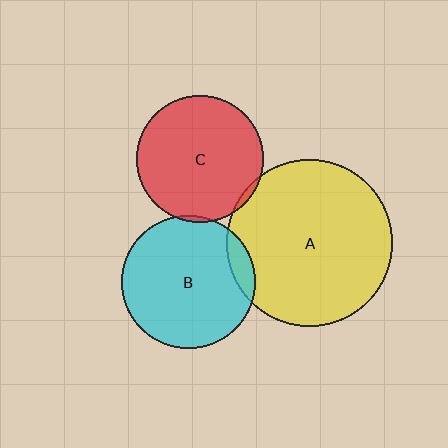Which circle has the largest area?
Circle A (yellow).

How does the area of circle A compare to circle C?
Approximately 1.7 times.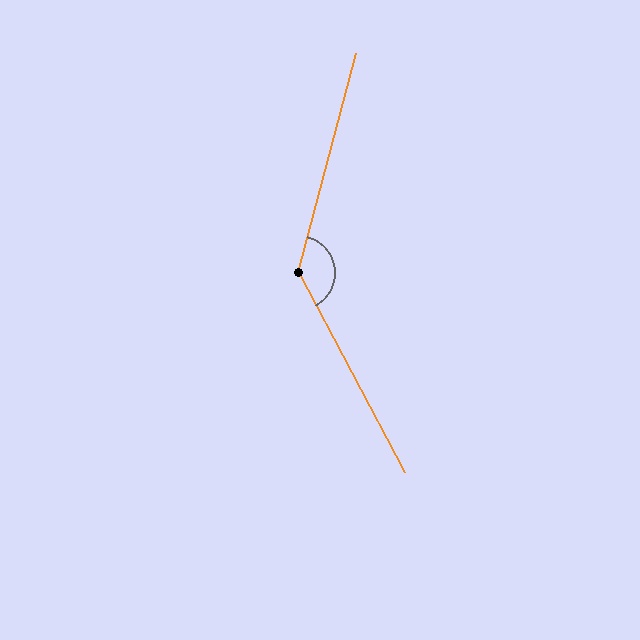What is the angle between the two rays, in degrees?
Approximately 137 degrees.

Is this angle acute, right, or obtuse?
It is obtuse.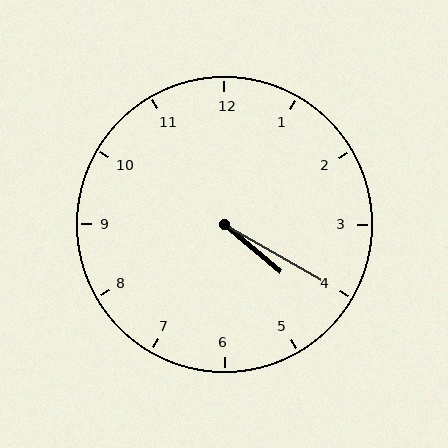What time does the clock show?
4:20.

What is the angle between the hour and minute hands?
Approximately 10 degrees.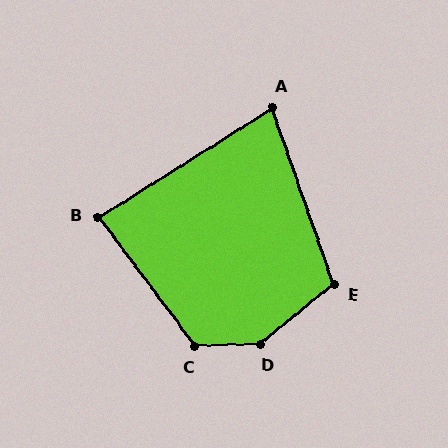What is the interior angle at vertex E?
Approximately 110 degrees (obtuse).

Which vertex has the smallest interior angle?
A, at approximately 77 degrees.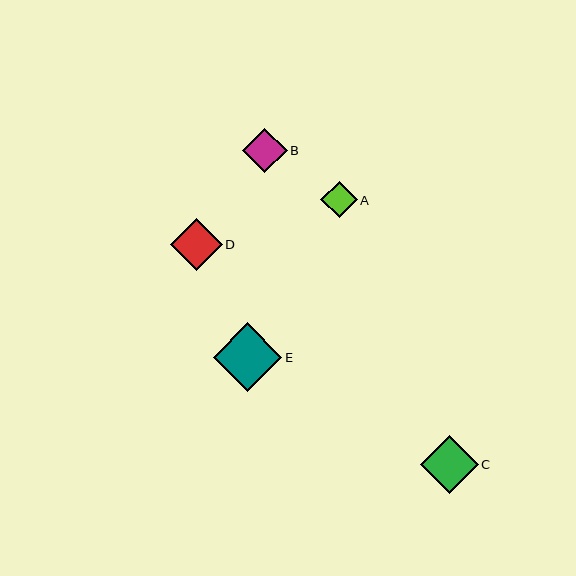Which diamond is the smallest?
Diamond A is the smallest with a size of approximately 36 pixels.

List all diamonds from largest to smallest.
From largest to smallest: E, C, D, B, A.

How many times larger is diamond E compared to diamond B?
Diamond E is approximately 1.5 times the size of diamond B.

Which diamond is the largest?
Diamond E is the largest with a size of approximately 68 pixels.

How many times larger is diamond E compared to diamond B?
Diamond E is approximately 1.5 times the size of diamond B.